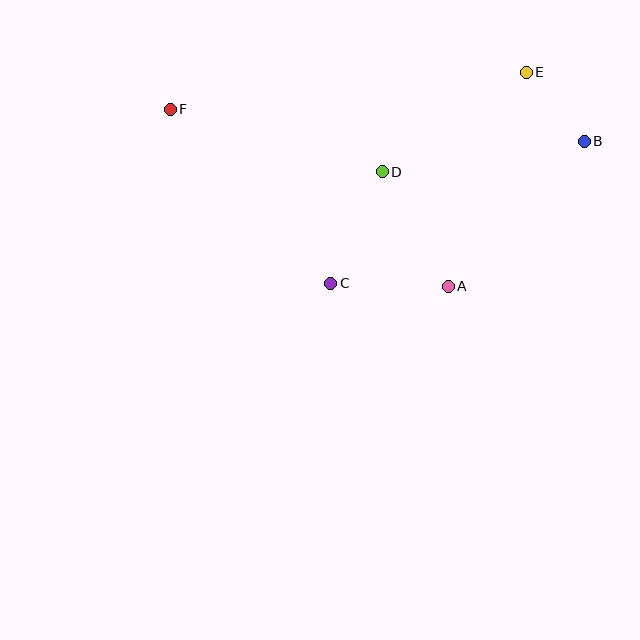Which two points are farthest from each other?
Points B and F are farthest from each other.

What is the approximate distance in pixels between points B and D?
The distance between B and D is approximately 204 pixels.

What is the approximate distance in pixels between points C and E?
The distance between C and E is approximately 288 pixels.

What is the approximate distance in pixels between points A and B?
The distance between A and B is approximately 199 pixels.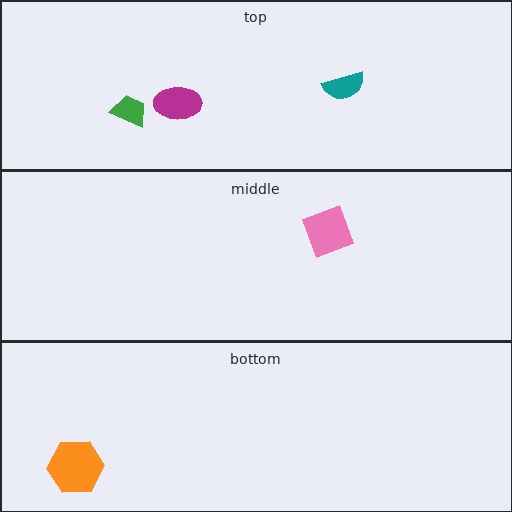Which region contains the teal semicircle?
The top region.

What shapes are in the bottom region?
The orange hexagon.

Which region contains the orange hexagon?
The bottom region.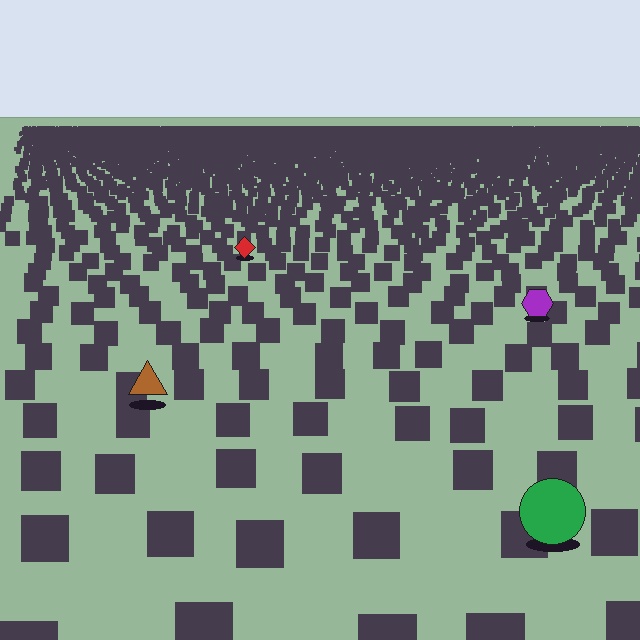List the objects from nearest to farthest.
From nearest to farthest: the green circle, the brown triangle, the purple hexagon, the red diamond.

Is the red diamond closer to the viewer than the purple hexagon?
No. The purple hexagon is closer — you can tell from the texture gradient: the ground texture is coarser near it.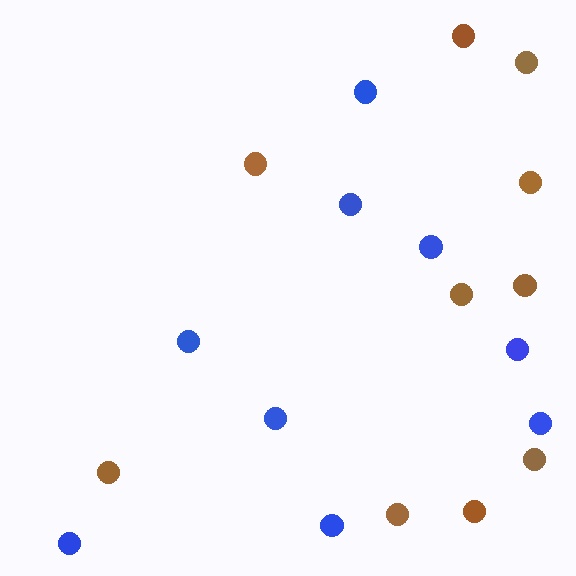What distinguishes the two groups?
There are 2 groups: one group of blue circles (9) and one group of brown circles (10).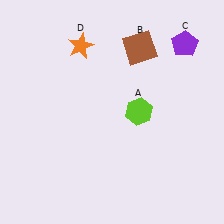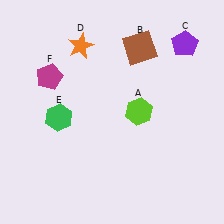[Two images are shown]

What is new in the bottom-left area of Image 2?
A green hexagon (E) was added in the bottom-left area of Image 2.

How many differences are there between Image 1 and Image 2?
There are 2 differences between the two images.